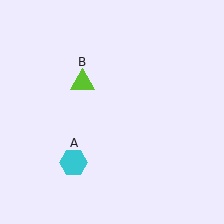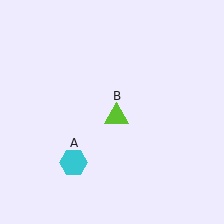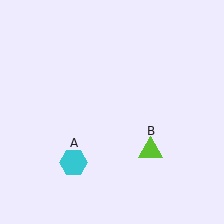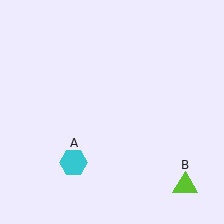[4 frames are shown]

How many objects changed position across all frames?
1 object changed position: lime triangle (object B).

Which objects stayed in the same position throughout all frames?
Cyan hexagon (object A) remained stationary.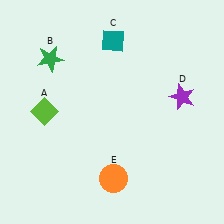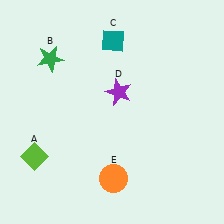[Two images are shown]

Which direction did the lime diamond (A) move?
The lime diamond (A) moved down.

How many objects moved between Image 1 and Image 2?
2 objects moved between the two images.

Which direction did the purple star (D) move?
The purple star (D) moved left.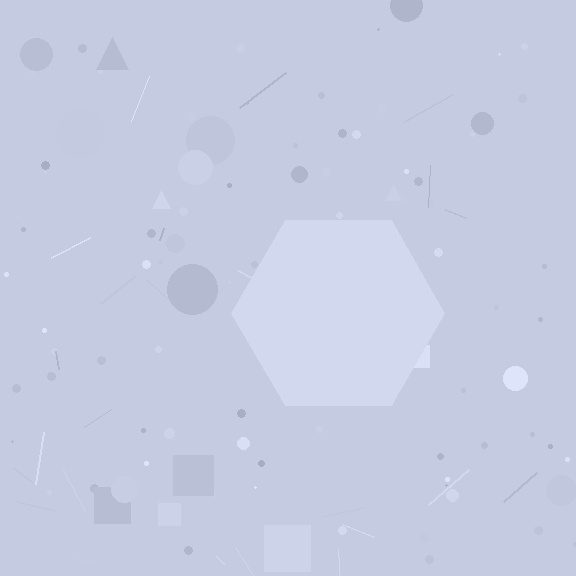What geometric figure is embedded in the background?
A hexagon is embedded in the background.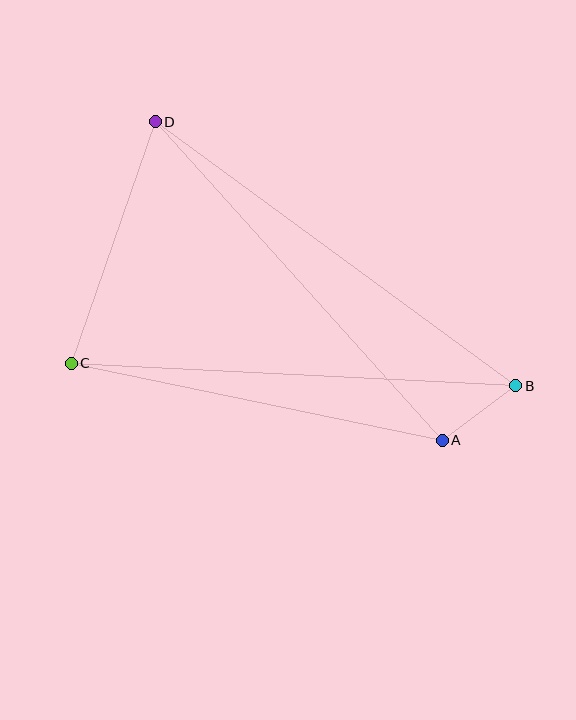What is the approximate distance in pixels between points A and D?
The distance between A and D is approximately 429 pixels.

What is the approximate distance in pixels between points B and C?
The distance between B and C is approximately 445 pixels.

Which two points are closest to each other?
Points A and B are closest to each other.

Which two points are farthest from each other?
Points B and D are farthest from each other.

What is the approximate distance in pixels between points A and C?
The distance between A and C is approximately 379 pixels.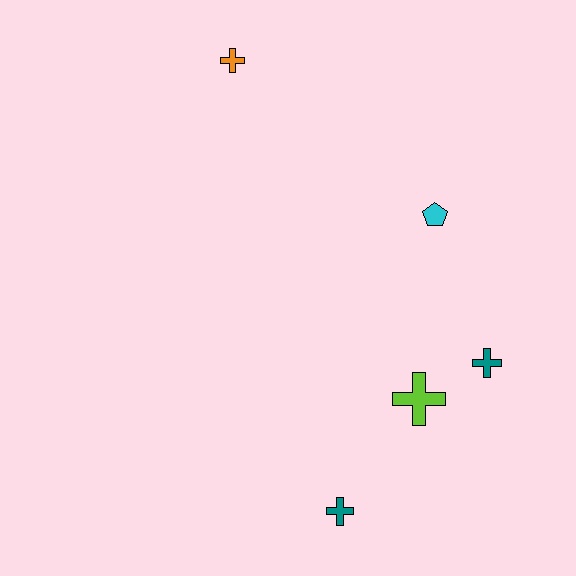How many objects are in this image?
There are 5 objects.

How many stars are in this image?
There are no stars.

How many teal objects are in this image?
There are 2 teal objects.